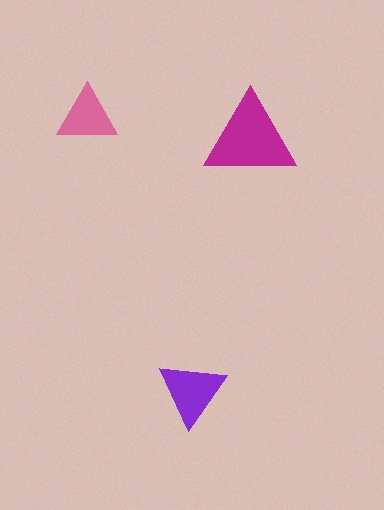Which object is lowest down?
The purple triangle is bottommost.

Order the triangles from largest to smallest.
the magenta one, the purple one, the pink one.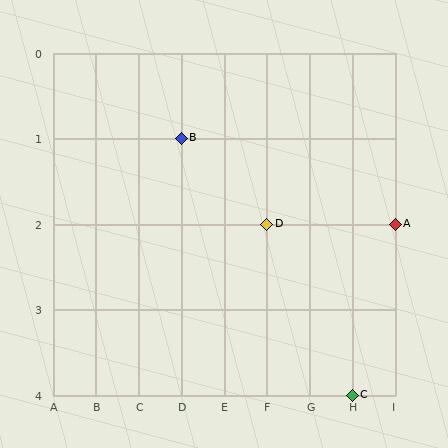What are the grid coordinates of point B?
Point B is at grid coordinates (D, 1).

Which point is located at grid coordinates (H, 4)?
Point C is at (H, 4).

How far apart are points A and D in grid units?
Points A and D are 3 columns apart.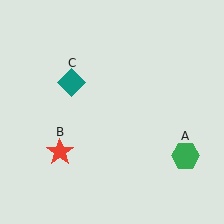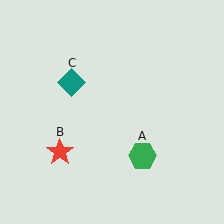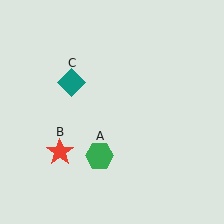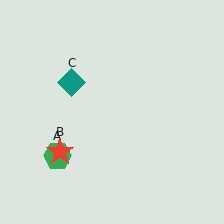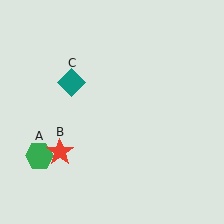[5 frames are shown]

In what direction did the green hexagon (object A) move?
The green hexagon (object A) moved left.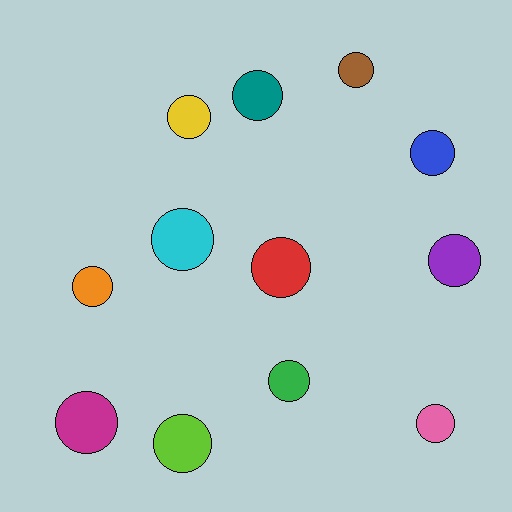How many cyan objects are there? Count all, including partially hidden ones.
There is 1 cyan object.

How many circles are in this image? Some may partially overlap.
There are 12 circles.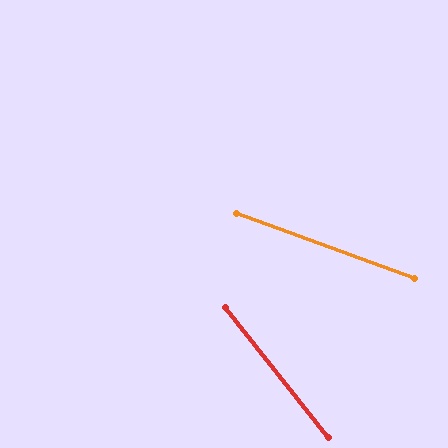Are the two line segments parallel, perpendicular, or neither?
Neither parallel nor perpendicular — they differ by about 31°.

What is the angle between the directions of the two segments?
Approximately 31 degrees.